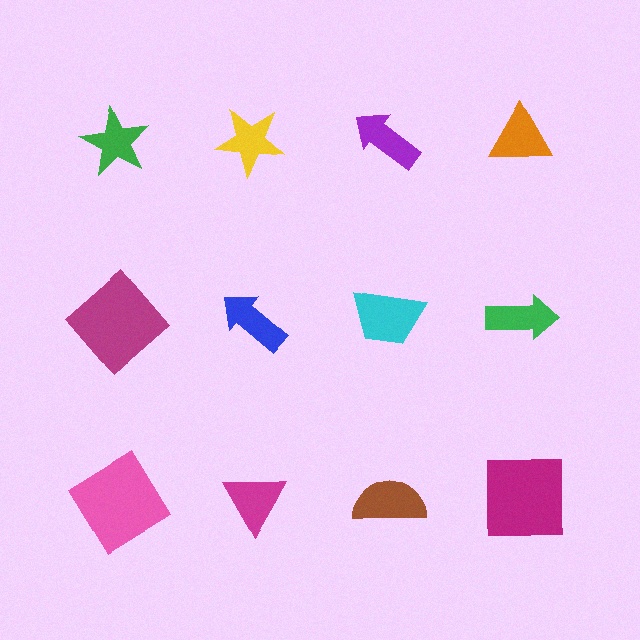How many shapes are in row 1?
4 shapes.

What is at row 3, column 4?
A magenta square.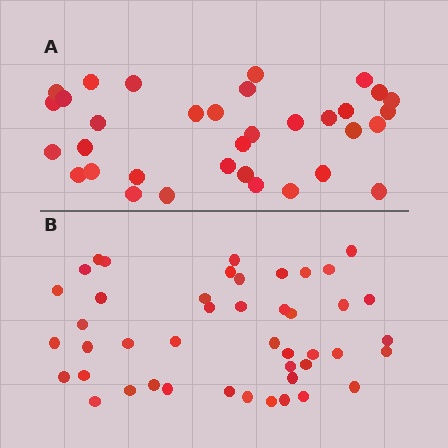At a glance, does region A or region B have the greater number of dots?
Region B (the bottom region) has more dots.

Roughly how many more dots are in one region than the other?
Region B has roughly 12 or so more dots than region A.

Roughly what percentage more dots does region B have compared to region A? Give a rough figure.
About 30% more.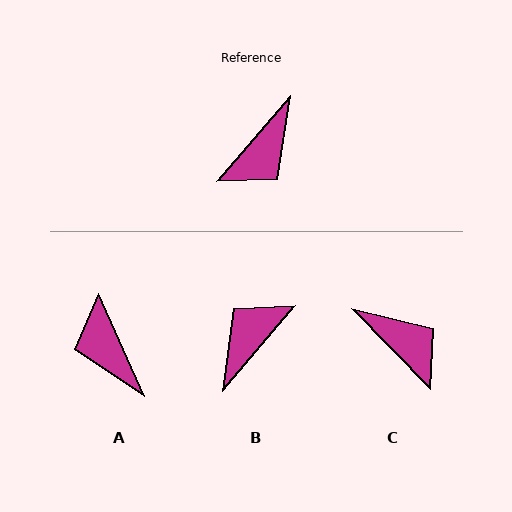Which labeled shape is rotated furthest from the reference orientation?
B, about 179 degrees away.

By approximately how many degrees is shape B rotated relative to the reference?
Approximately 179 degrees clockwise.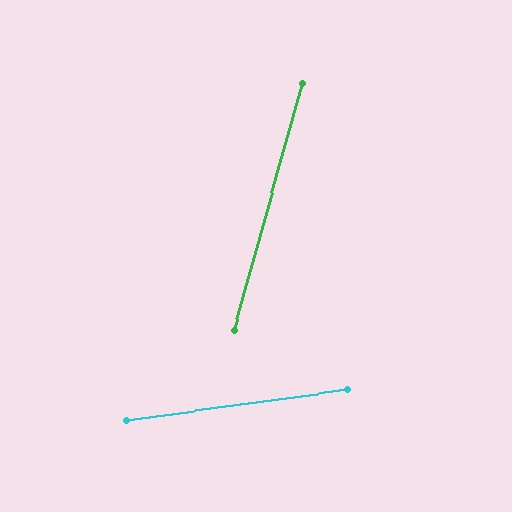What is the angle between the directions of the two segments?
Approximately 67 degrees.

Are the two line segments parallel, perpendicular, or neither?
Neither parallel nor perpendicular — they differ by about 67°.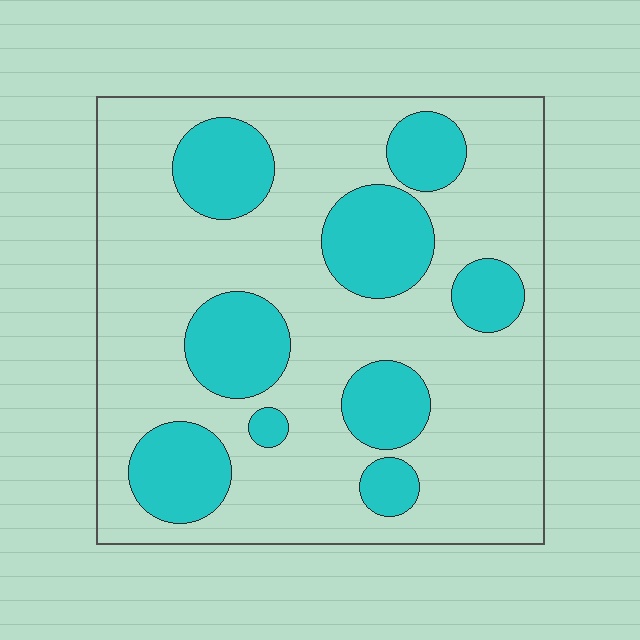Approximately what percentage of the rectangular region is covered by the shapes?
Approximately 30%.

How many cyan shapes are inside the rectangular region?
9.